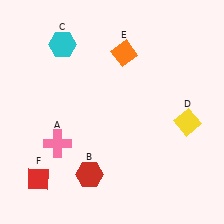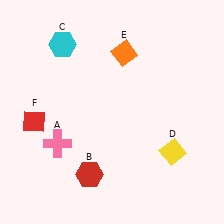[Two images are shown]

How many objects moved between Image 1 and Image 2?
2 objects moved between the two images.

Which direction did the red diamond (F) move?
The red diamond (F) moved up.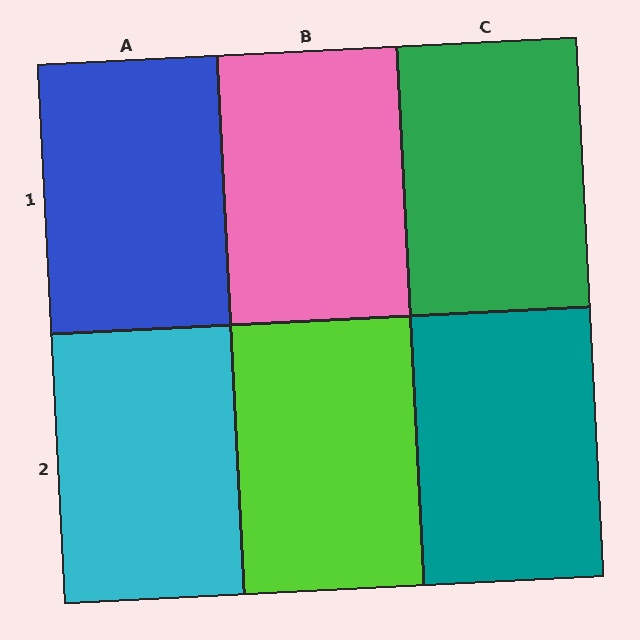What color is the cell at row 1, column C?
Green.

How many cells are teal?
1 cell is teal.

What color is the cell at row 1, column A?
Blue.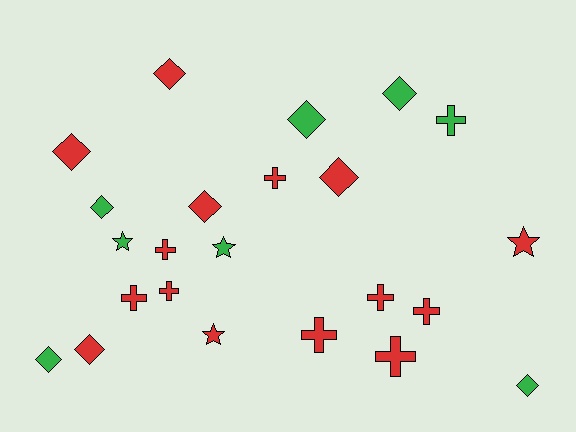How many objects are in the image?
There are 23 objects.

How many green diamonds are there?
There are 5 green diamonds.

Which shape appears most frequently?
Diamond, with 10 objects.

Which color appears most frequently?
Red, with 15 objects.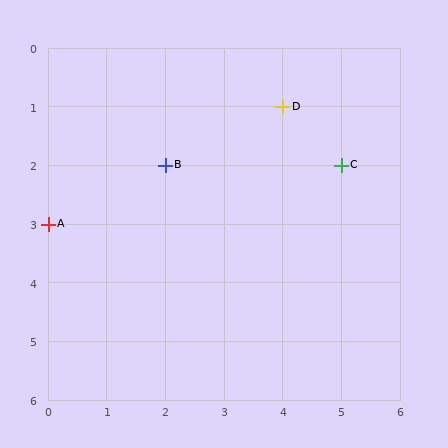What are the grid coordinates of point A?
Point A is at grid coordinates (0, 3).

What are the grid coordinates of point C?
Point C is at grid coordinates (5, 2).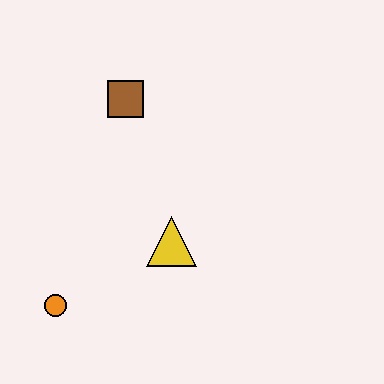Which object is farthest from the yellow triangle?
The brown square is farthest from the yellow triangle.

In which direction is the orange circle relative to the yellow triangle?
The orange circle is to the left of the yellow triangle.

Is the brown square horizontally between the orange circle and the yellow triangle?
Yes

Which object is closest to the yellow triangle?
The orange circle is closest to the yellow triangle.